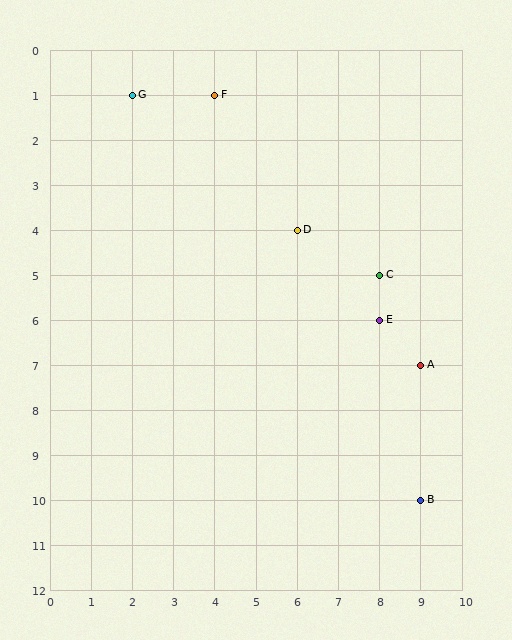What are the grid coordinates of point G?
Point G is at grid coordinates (2, 1).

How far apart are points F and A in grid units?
Points F and A are 5 columns and 6 rows apart (about 7.8 grid units diagonally).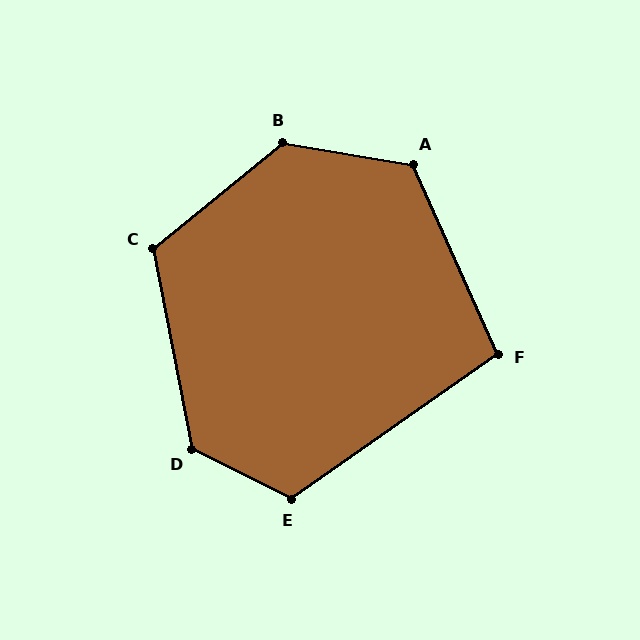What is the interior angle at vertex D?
Approximately 128 degrees (obtuse).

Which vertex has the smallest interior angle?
F, at approximately 101 degrees.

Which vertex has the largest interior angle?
B, at approximately 131 degrees.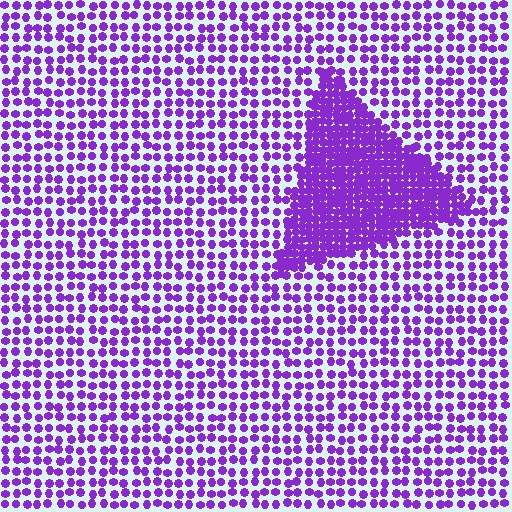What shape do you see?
I see a triangle.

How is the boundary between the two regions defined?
The boundary is defined by a change in element density (approximately 2.4x ratio). All elements are the same color, size, and shape.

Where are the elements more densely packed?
The elements are more densely packed inside the triangle boundary.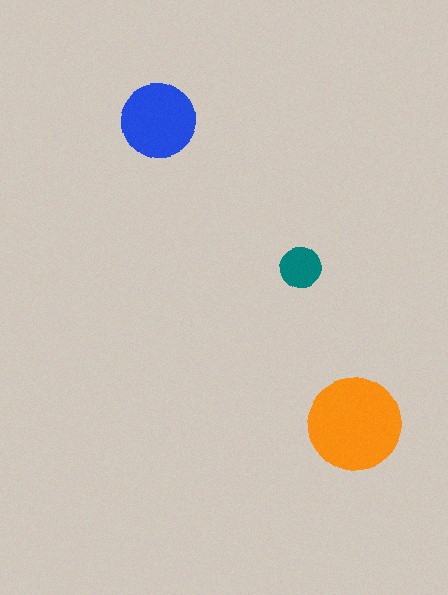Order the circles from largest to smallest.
the orange one, the blue one, the teal one.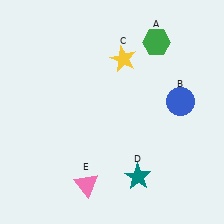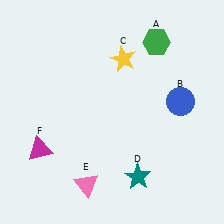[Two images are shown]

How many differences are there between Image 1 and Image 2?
There is 1 difference between the two images.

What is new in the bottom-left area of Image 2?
A magenta triangle (F) was added in the bottom-left area of Image 2.